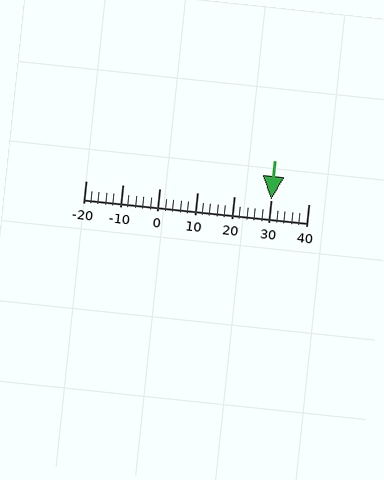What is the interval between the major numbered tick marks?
The major tick marks are spaced 10 units apart.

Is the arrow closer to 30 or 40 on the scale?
The arrow is closer to 30.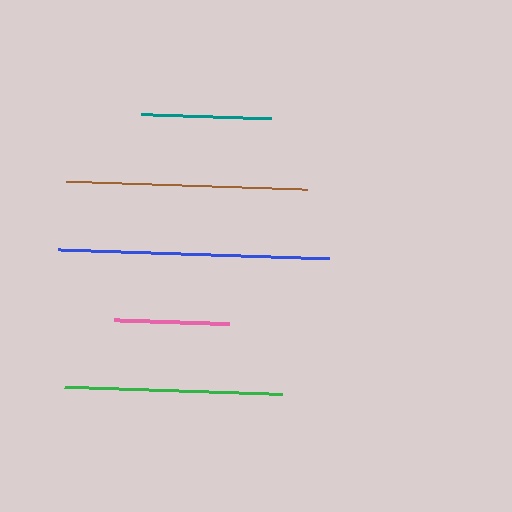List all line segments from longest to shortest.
From longest to shortest: blue, brown, green, teal, pink.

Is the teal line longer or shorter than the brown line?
The brown line is longer than the teal line.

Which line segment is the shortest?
The pink line is the shortest at approximately 115 pixels.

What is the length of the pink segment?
The pink segment is approximately 115 pixels long.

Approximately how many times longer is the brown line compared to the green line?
The brown line is approximately 1.1 times the length of the green line.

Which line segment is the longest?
The blue line is the longest at approximately 271 pixels.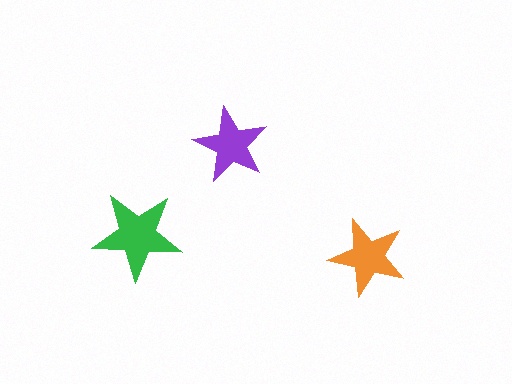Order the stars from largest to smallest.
the green one, the orange one, the purple one.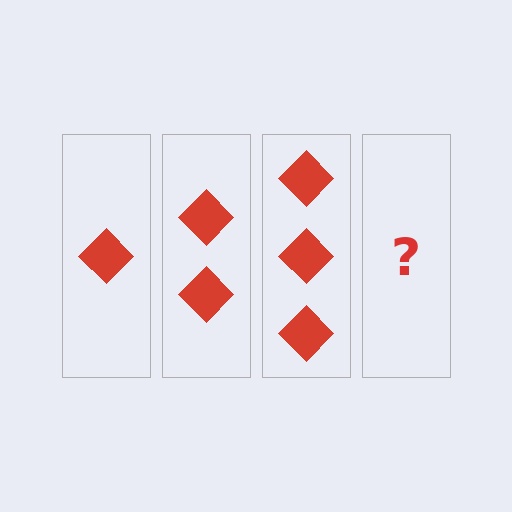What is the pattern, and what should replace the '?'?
The pattern is that each step adds one more diamond. The '?' should be 4 diamonds.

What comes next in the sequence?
The next element should be 4 diamonds.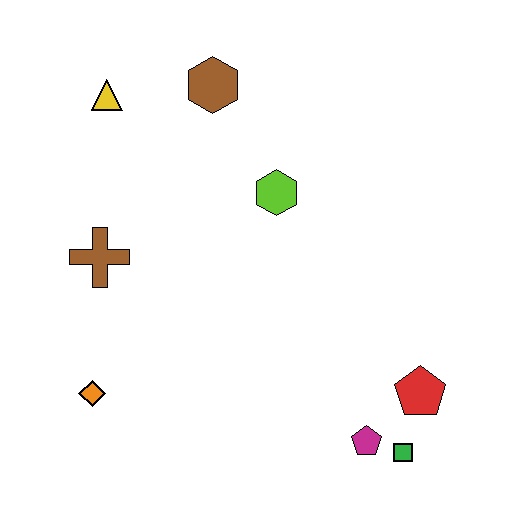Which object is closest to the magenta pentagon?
The green square is closest to the magenta pentagon.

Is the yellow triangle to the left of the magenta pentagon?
Yes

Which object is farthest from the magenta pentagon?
The yellow triangle is farthest from the magenta pentagon.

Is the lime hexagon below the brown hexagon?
Yes